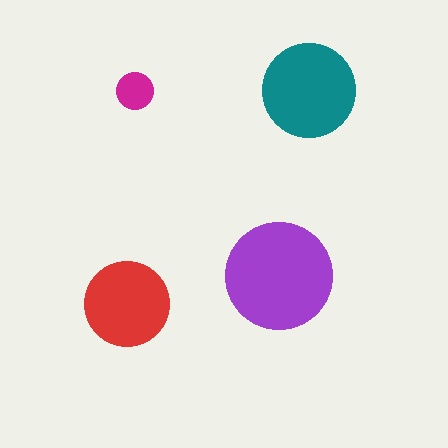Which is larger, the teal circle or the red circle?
The teal one.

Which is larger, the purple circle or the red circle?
The purple one.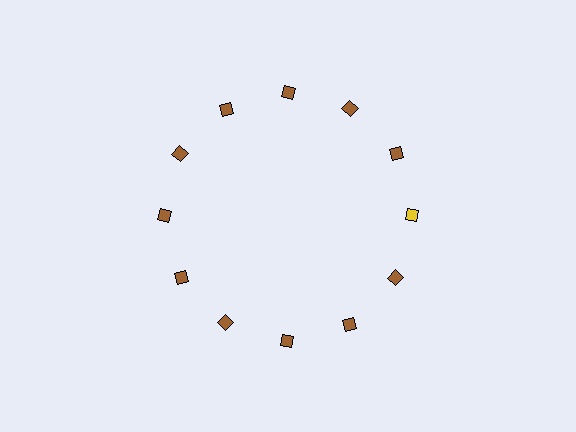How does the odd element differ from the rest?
It has a different color: yellow instead of brown.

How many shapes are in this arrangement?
There are 12 shapes arranged in a ring pattern.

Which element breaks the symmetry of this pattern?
The yellow diamond at roughly the 3 o'clock position breaks the symmetry. All other shapes are brown diamonds.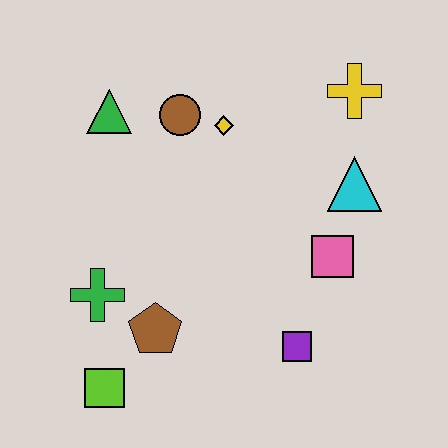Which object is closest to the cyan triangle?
The pink square is closest to the cyan triangle.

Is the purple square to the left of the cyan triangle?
Yes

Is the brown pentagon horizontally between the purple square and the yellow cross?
No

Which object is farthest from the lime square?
The yellow cross is farthest from the lime square.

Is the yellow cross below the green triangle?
No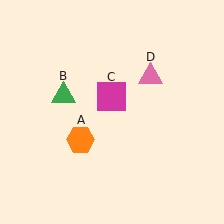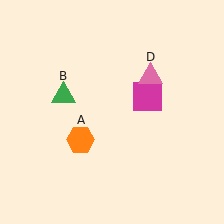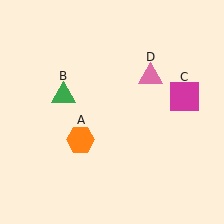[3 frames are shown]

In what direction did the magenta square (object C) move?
The magenta square (object C) moved right.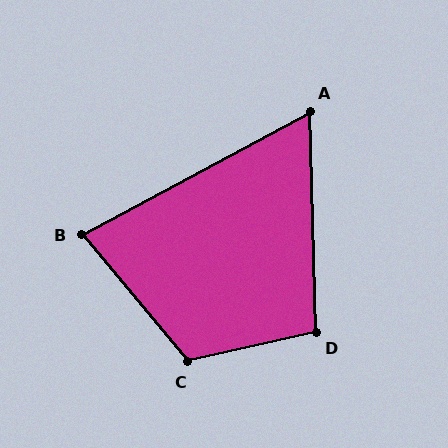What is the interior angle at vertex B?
Approximately 79 degrees (acute).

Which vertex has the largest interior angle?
C, at approximately 117 degrees.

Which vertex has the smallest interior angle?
A, at approximately 63 degrees.